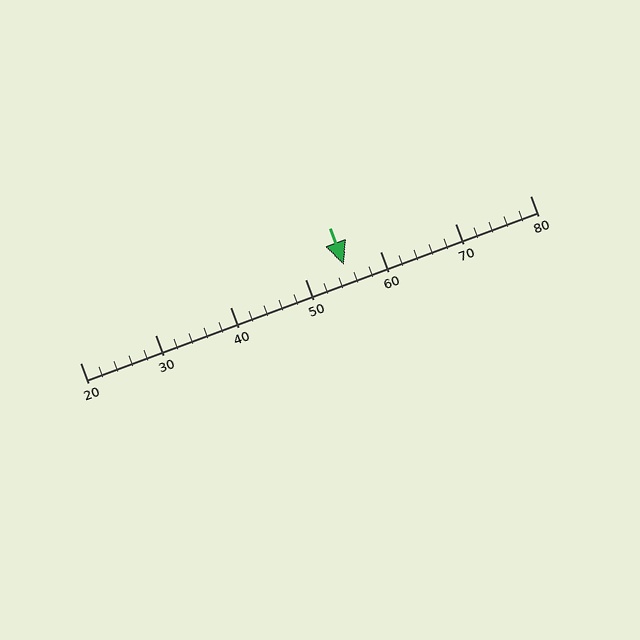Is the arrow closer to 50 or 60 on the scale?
The arrow is closer to 60.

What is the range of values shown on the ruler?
The ruler shows values from 20 to 80.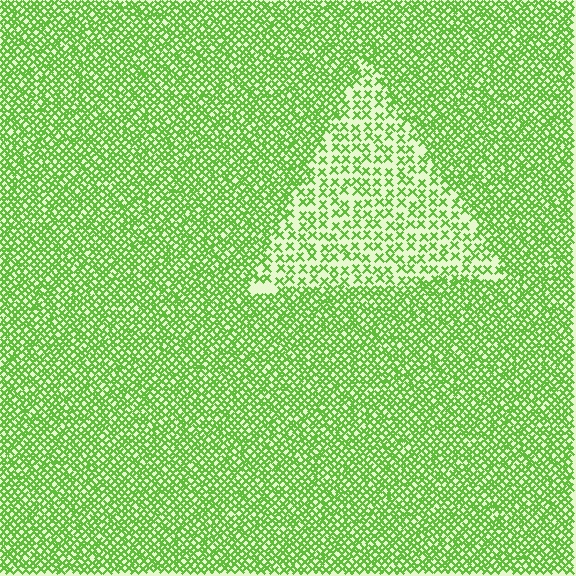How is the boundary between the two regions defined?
The boundary is defined by a change in element density (approximately 2.2x ratio). All elements are the same color, size, and shape.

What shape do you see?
I see a triangle.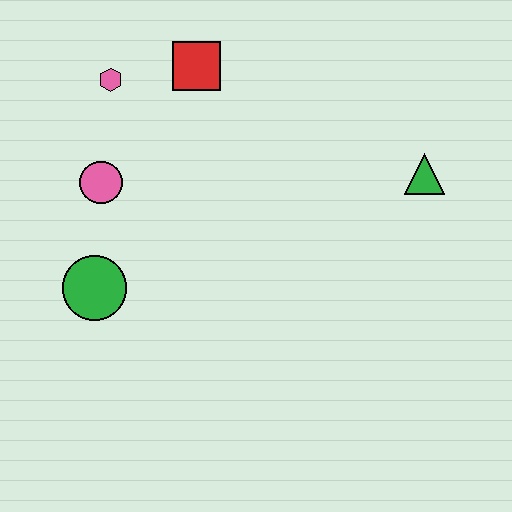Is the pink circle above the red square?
No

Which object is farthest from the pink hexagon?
The green triangle is farthest from the pink hexagon.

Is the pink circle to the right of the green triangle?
No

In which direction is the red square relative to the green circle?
The red square is above the green circle.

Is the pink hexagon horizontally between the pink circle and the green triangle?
Yes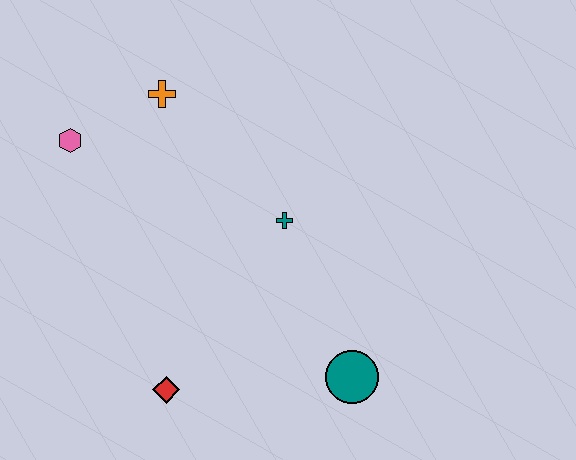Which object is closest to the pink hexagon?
The orange cross is closest to the pink hexagon.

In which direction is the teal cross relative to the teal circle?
The teal cross is above the teal circle.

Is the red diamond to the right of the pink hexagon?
Yes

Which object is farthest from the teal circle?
The pink hexagon is farthest from the teal circle.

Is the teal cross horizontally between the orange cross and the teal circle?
Yes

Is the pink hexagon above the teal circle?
Yes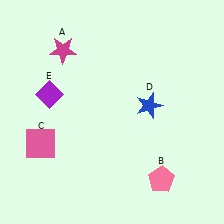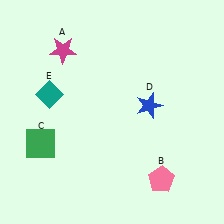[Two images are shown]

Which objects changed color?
C changed from pink to green. E changed from purple to teal.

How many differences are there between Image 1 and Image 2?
There are 2 differences between the two images.